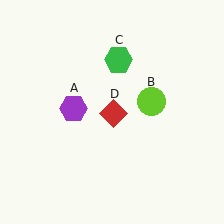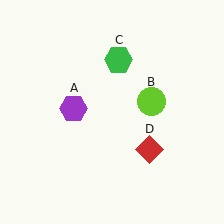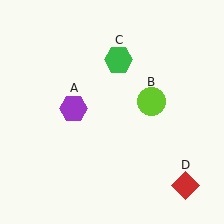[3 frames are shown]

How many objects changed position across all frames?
1 object changed position: red diamond (object D).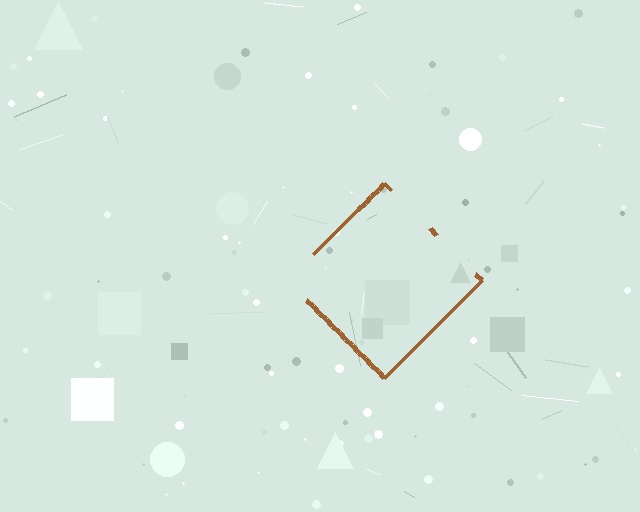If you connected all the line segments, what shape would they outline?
They would outline a diamond.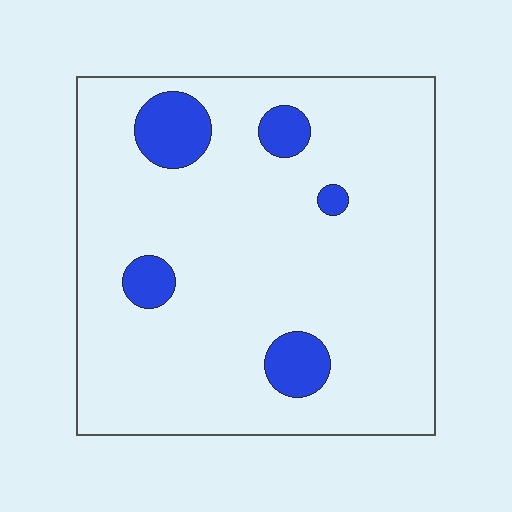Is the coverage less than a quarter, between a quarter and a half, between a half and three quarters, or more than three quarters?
Less than a quarter.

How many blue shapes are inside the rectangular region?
5.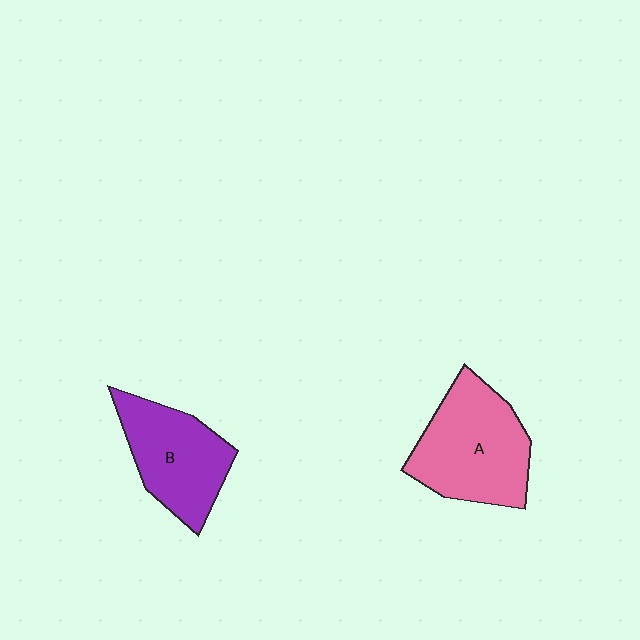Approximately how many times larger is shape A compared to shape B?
Approximately 1.2 times.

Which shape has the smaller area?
Shape B (purple).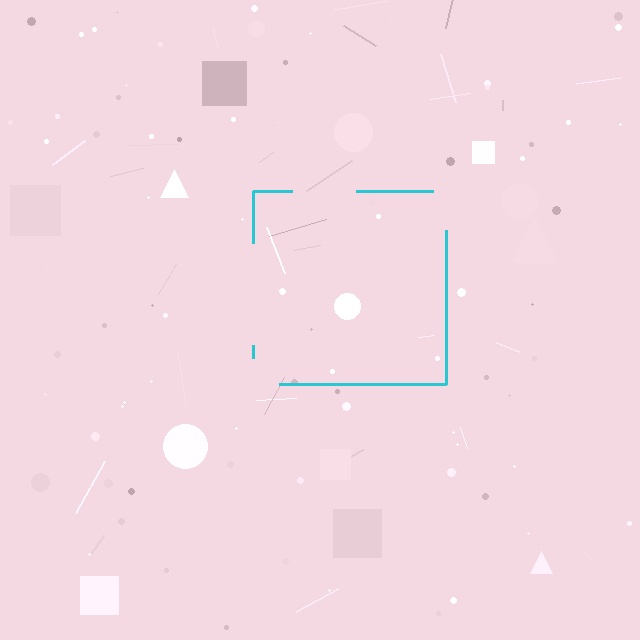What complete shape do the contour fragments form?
The contour fragments form a square.